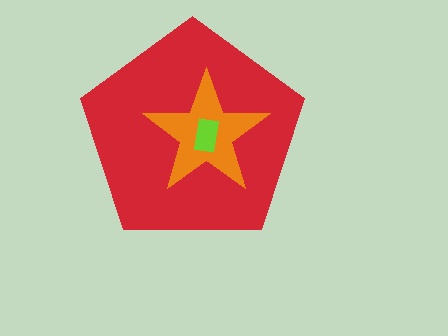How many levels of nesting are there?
3.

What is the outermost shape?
The red pentagon.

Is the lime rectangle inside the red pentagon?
Yes.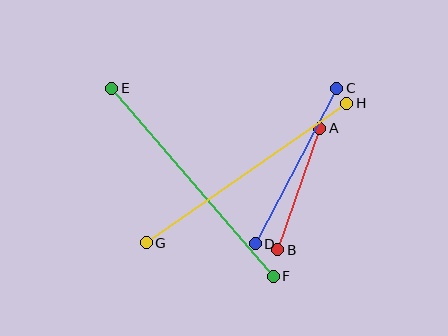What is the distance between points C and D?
The distance is approximately 176 pixels.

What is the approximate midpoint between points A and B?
The midpoint is at approximately (299, 189) pixels.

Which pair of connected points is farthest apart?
Points E and F are farthest apart.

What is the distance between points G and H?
The distance is approximately 244 pixels.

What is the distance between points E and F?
The distance is approximately 248 pixels.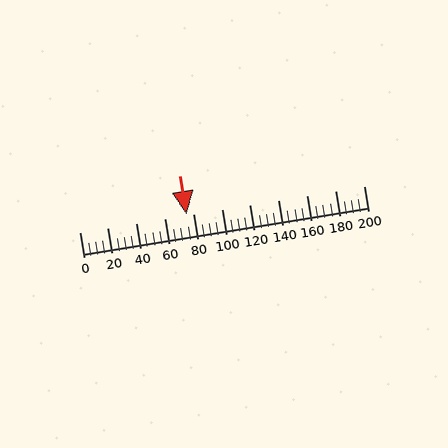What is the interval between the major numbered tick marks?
The major tick marks are spaced 20 units apart.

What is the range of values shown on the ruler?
The ruler shows values from 0 to 200.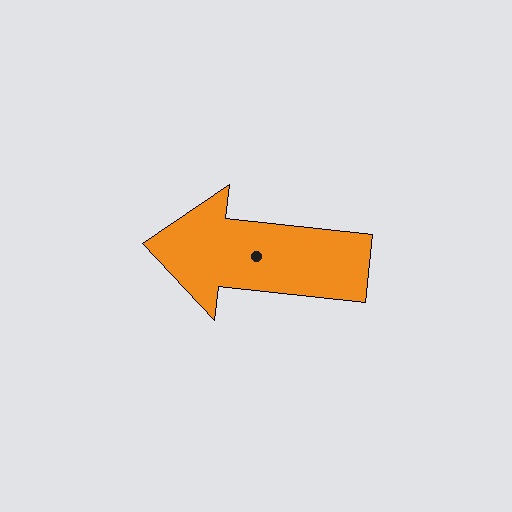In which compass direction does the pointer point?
West.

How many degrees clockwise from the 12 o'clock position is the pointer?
Approximately 276 degrees.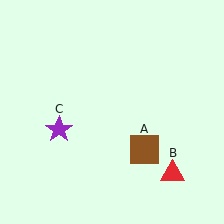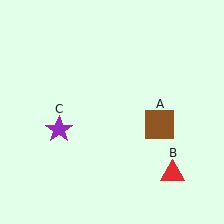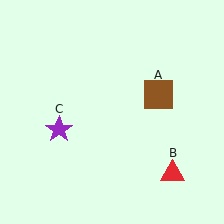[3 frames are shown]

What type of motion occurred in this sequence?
The brown square (object A) rotated counterclockwise around the center of the scene.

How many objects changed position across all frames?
1 object changed position: brown square (object A).